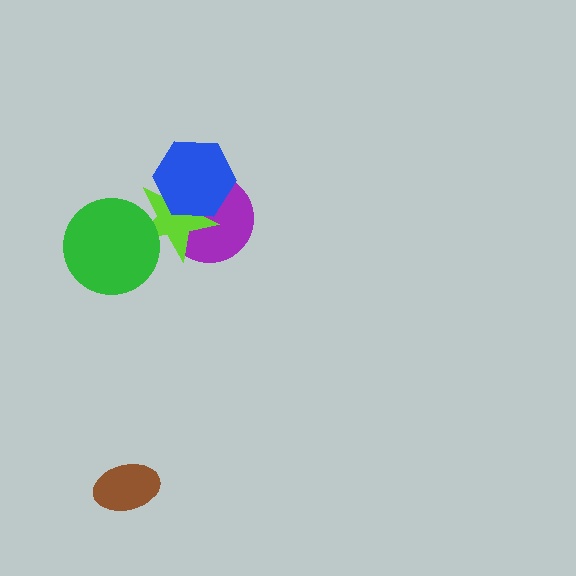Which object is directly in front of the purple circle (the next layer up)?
The lime star is directly in front of the purple circle.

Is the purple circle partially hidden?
Yes, it is partially covered by another shape.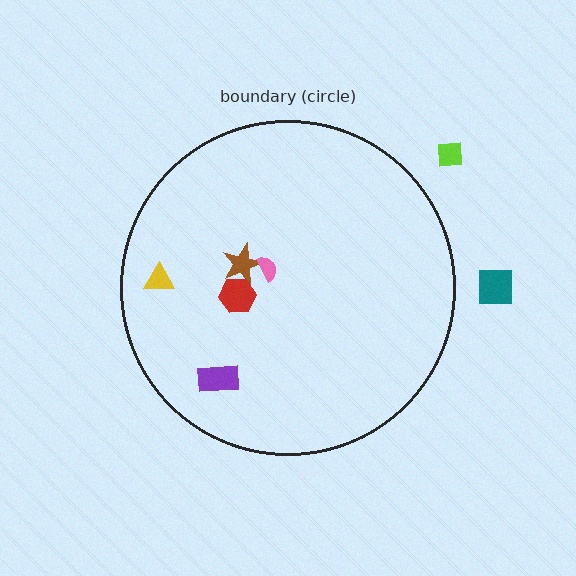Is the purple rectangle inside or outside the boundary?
Inside.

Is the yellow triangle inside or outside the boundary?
Inside.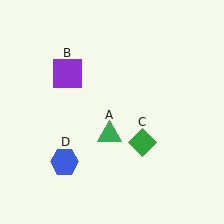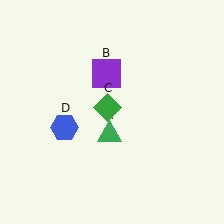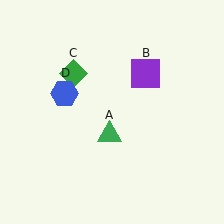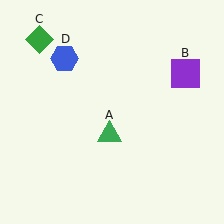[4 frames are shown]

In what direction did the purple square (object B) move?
The purple square (object B) moved right.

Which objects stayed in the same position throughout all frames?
Green triangle (object A) remained stationary.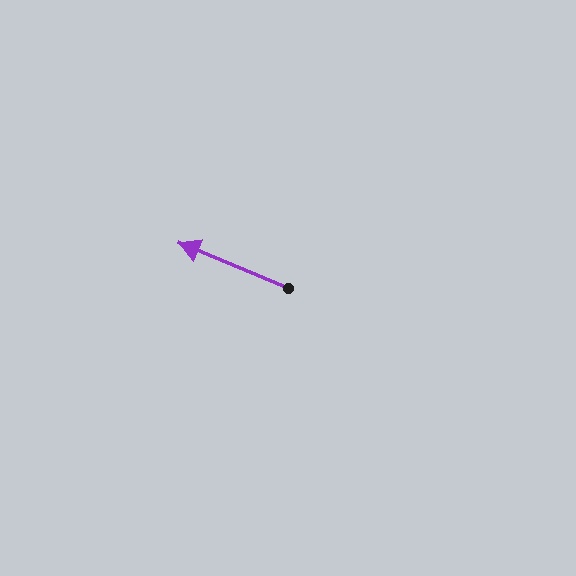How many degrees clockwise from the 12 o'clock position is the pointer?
Approximately 293 degrees.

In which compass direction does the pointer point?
Northwest.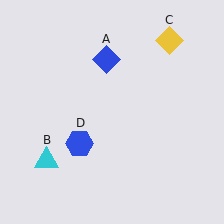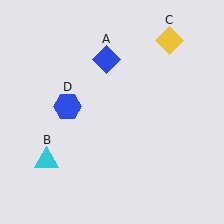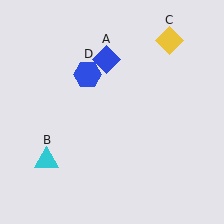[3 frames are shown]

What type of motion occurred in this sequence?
The blue hexagon (object D) rotated clockwise around the center of the scene.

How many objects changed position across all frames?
1 object changed position: blue hexagon (object D).